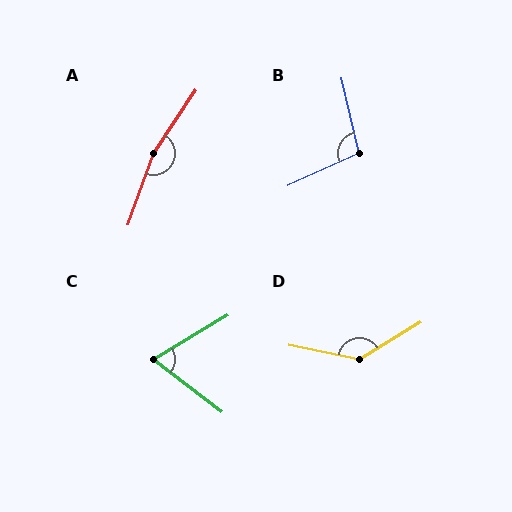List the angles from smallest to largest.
C (69°), B (101°), D (136°), A (166°).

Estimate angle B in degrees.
Approximately 101 degrees.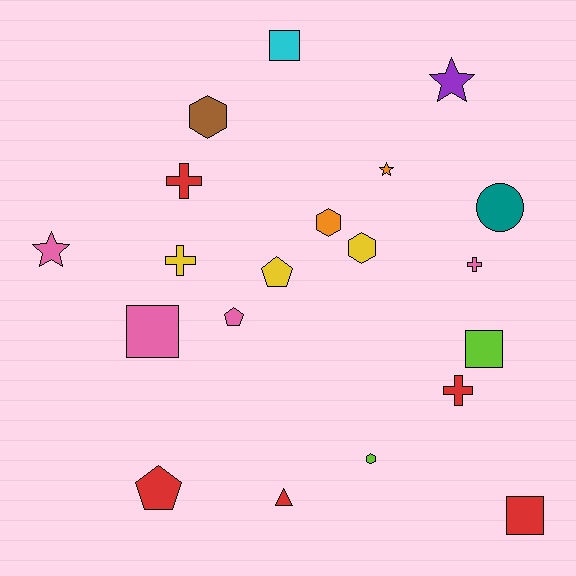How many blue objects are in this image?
There are no blue objects.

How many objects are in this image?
There are 20 objects.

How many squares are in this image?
There are 4 squares.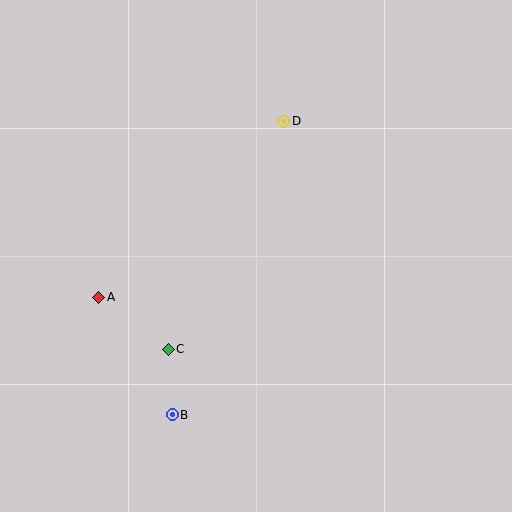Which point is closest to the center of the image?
Point C at (168, 349) is closest to the center.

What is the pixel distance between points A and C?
The distance between A and C is 87 pixels.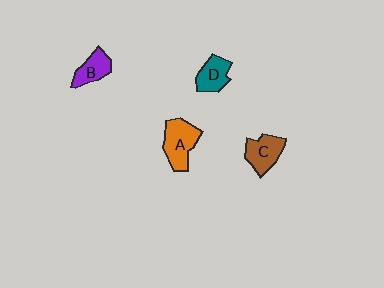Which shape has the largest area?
Shape A (orange).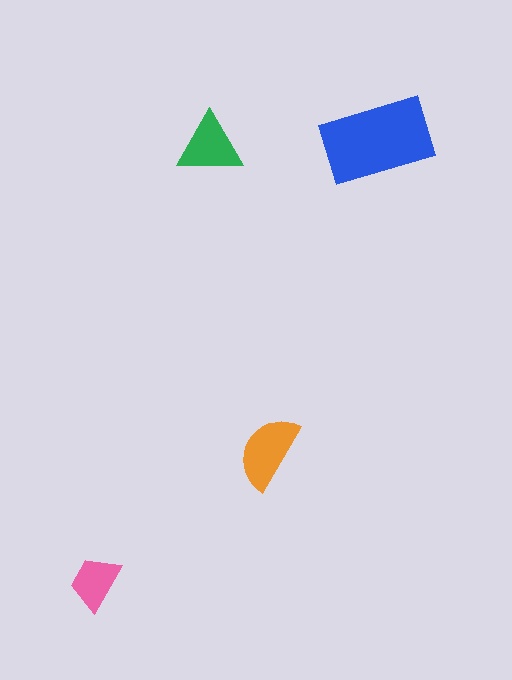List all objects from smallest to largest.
The pink trapezoid, the green triangle, the orange semicircle, the blue rectangle.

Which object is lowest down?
The pink trapezoid is bottommost.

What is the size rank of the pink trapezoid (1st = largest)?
4th.